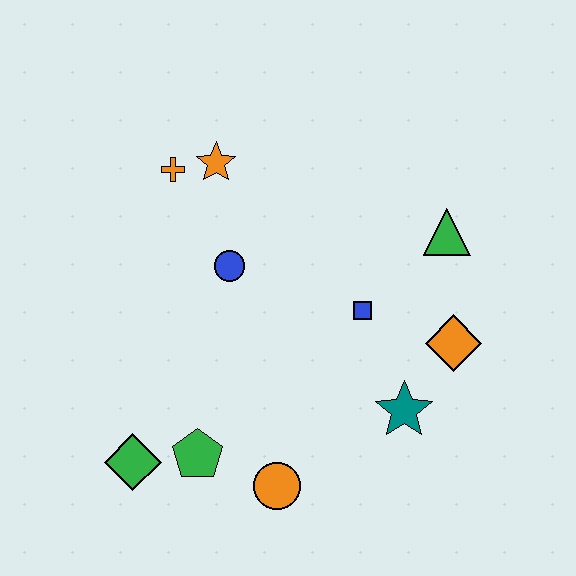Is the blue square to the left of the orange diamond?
Yes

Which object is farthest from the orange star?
The orange circle is farthest from the orange star.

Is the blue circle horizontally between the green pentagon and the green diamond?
No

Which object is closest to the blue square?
The orange diamond is closest to the blue square.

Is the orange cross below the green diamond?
No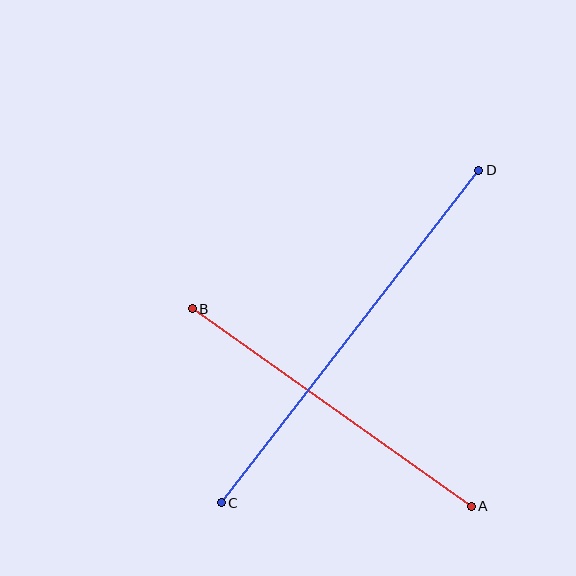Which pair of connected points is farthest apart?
Points C and D are farthest apart.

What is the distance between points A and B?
The distance is approximately 342 pixels.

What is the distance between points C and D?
The distance is approximately 421 pixels.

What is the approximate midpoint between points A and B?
The midpoint is at approximately (332, 407) pixels.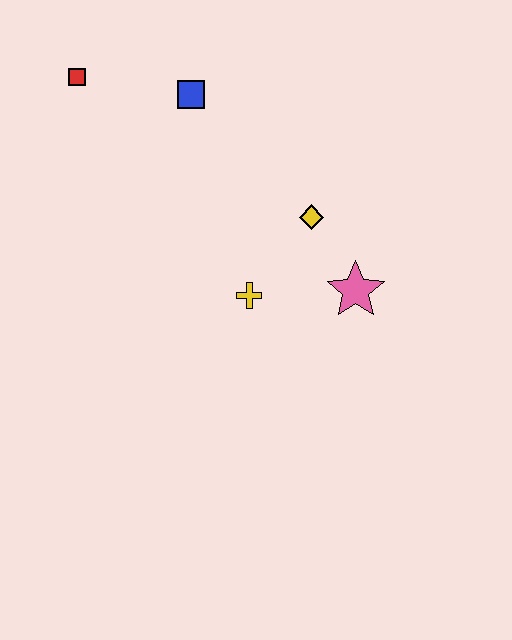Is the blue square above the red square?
No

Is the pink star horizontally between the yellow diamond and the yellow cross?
No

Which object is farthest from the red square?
The pink star is farthest from the red square.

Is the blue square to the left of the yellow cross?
Yes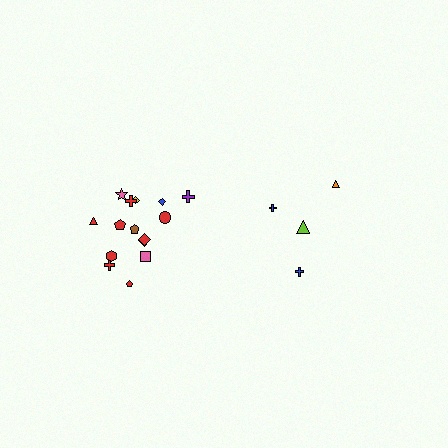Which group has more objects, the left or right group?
The left group.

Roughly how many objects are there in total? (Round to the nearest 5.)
Roughly 20 objects in total.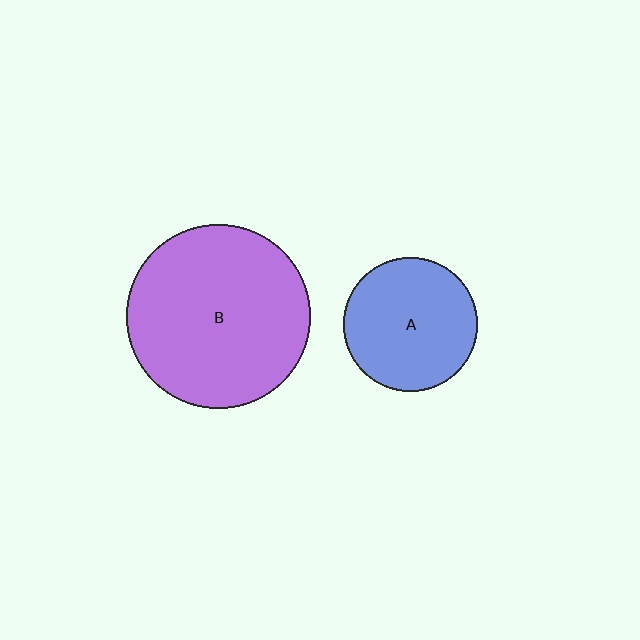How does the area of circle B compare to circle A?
Approximately 1.9 times.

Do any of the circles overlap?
No, none of the circles overlap.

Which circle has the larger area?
Circle B (purple).